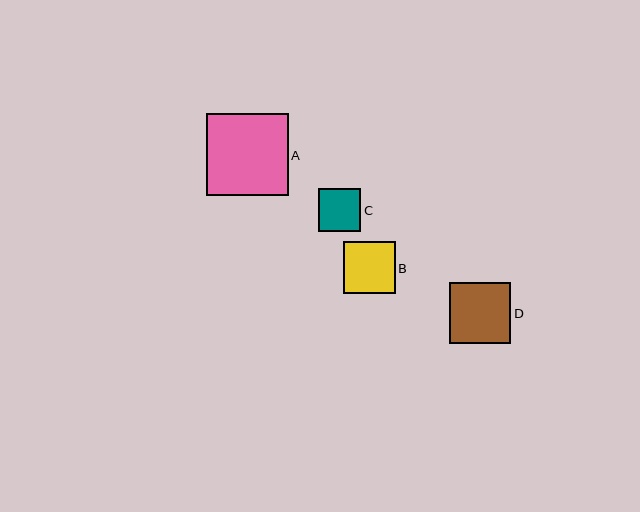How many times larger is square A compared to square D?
Square A is approximately 1.3 times the size of square D.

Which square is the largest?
Square A is the largest with a size of approximately 82 pixels.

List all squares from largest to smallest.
From largest to smallest: A, D, B, C.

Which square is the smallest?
Square C is the smallest with a size of approximately 42 pixels.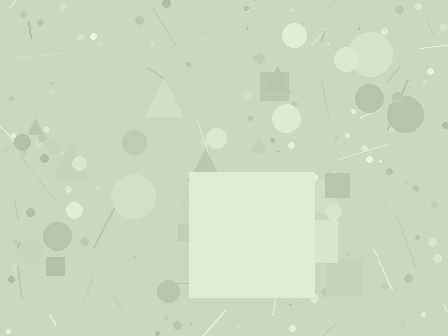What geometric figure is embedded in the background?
A square is embedded in the background.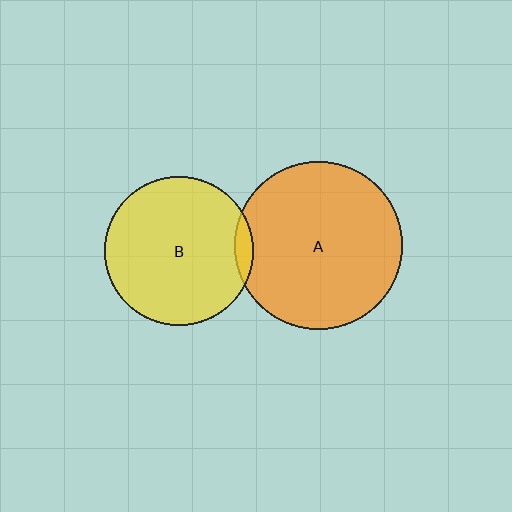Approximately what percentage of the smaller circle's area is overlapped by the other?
Approximately 5%.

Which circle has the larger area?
Circle A (orange).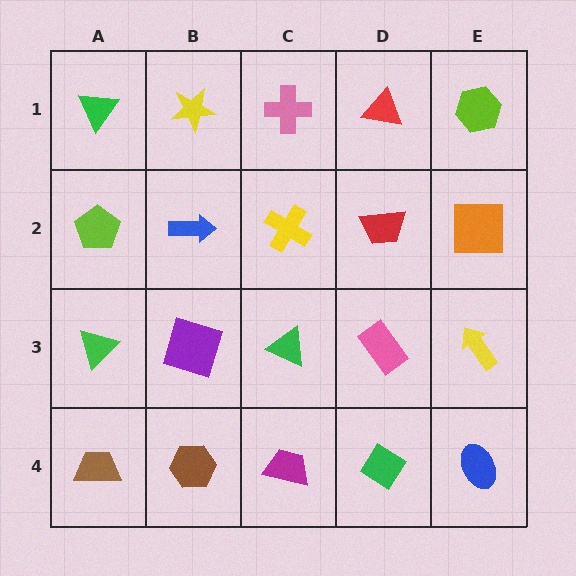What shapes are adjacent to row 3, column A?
A lime pentagon (row 2, column A), a brown trapezoid (row 4, column A), a purple square (row 3, column B).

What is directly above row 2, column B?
A yellow star.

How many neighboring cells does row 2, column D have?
4.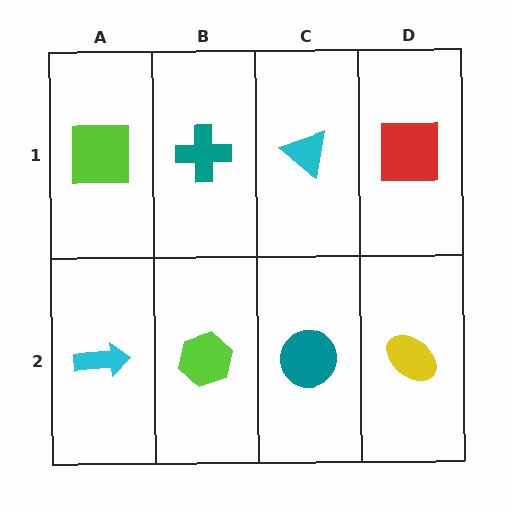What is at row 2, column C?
A teal circle.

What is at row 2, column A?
A cyan arrow.